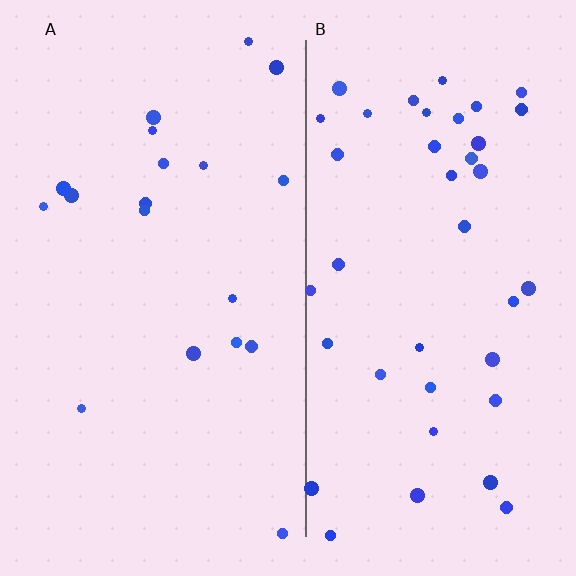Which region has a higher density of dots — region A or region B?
B (the right).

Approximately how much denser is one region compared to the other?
Approximately 2.1× — region B over region A.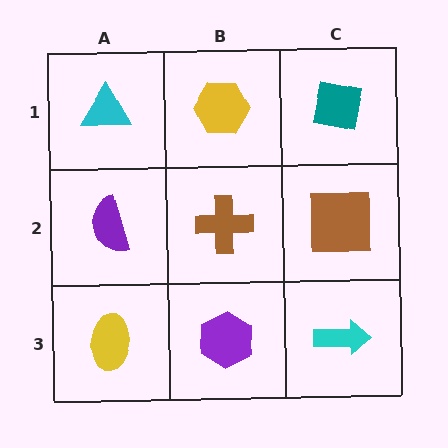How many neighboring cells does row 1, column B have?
3.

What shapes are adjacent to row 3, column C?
A brown square (row 2, column C), a purple hexagon (row 3, column B).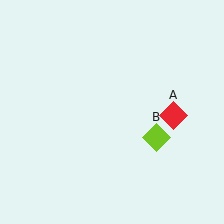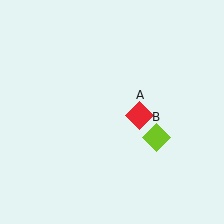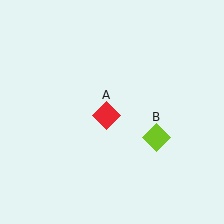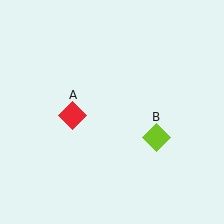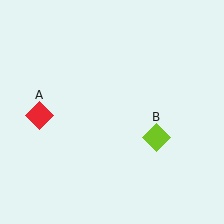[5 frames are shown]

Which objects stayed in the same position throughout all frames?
Lime diamond (object B) remained stationary.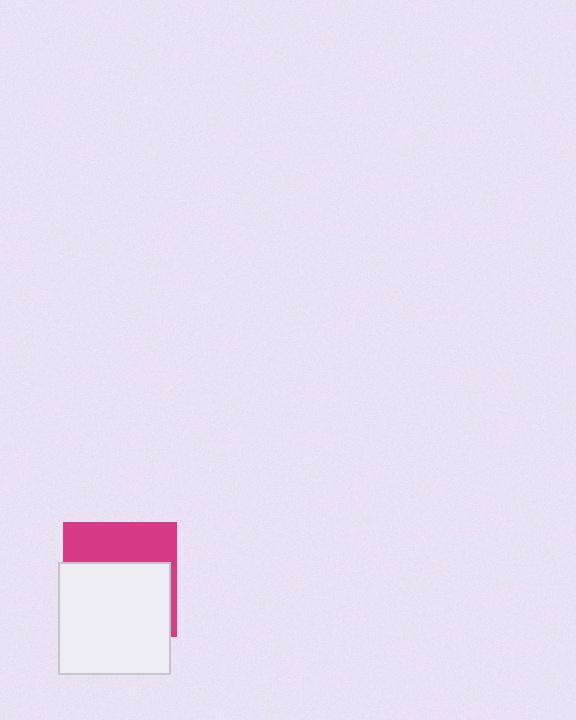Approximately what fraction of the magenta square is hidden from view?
Roughly 62% of the magenta square is hidden behind the white square.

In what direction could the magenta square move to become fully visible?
The magenta square could move up. That would shift it out from behind the white square entirely.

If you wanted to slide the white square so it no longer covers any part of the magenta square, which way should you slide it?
Slide it down — that is the most direct way to separate the two shapes.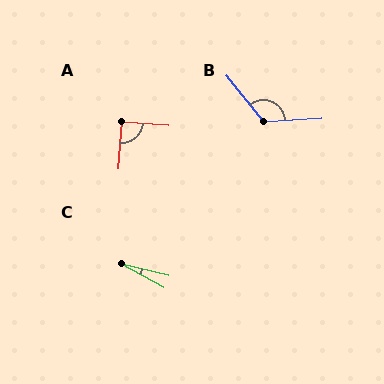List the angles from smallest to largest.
C (15°), A (91°), B (126°).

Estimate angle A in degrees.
Approximately 91 degrees.